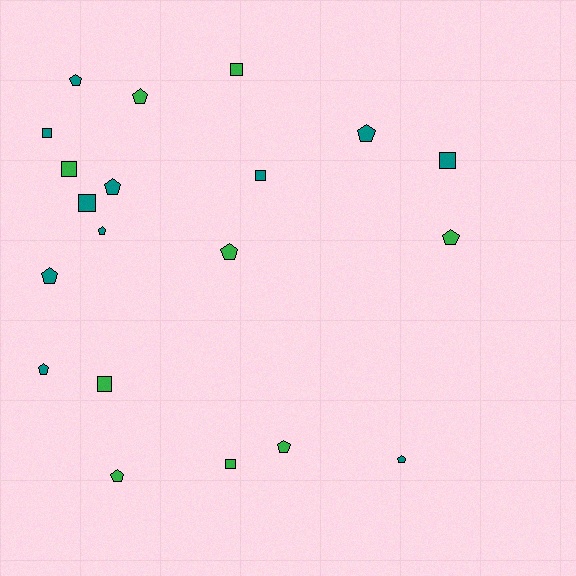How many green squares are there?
There are 4 green squares.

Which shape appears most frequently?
Pentagon, with 12 objects.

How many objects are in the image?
There are 20 objects.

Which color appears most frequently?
Teal, with 11 objects.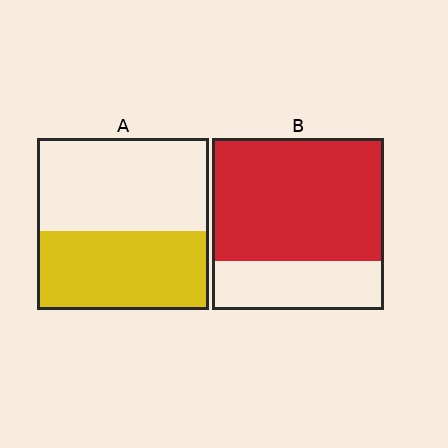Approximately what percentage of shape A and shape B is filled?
A is approximately 45% and B is approximately 70%.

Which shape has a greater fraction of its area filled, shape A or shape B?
Shape B.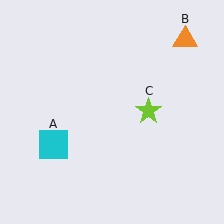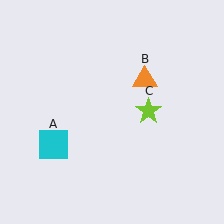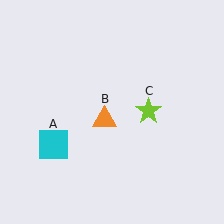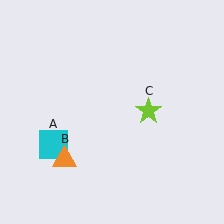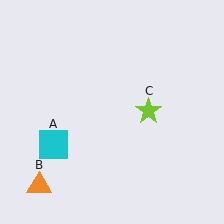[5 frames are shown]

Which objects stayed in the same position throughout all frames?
Cyan square (object A) and lime star (object C) remained stationary.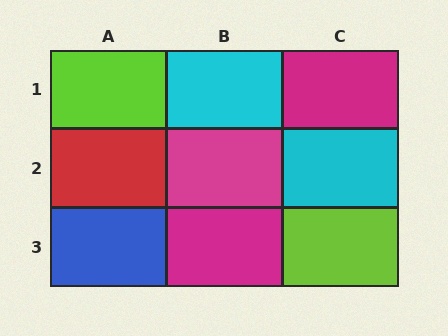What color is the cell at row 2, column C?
Cyan.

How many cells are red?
1 cell is red.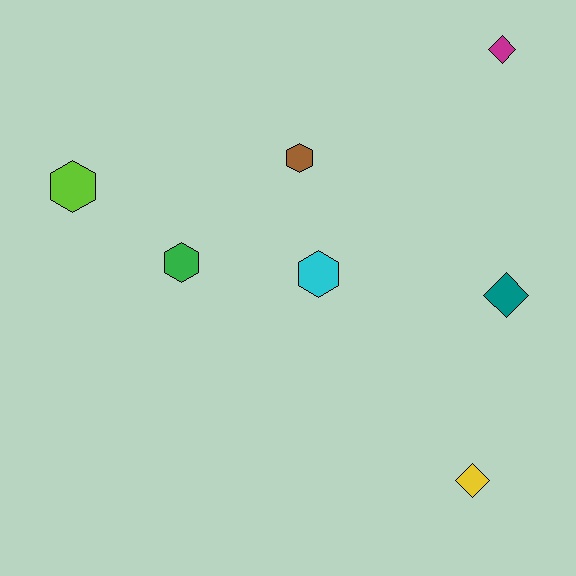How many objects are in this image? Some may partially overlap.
There are 7 objects.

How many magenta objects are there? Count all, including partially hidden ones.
There is 1 magenta object.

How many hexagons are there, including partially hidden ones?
There are 4 hexagons.